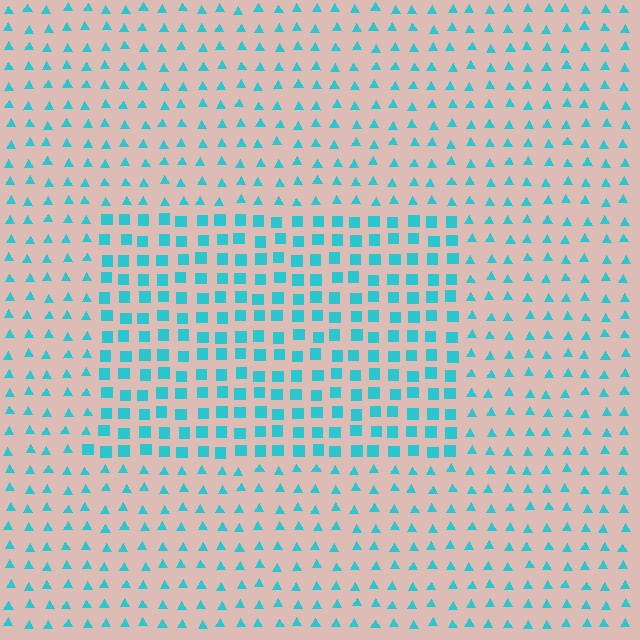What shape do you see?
I see a rectangle.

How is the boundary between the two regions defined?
The boundary is defined by a change in element shape: squares inside vs. triangles outside. All elements share the same color and spacing.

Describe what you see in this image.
The image is filled with small cyan elements arranged in a uniform grid. A rectangle-shaped region contains squares, while the surrounding area contains triangles. The boundary is defined purely by the change in element shape.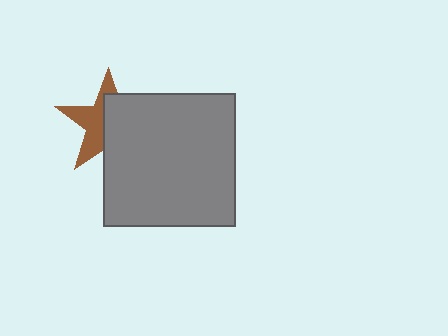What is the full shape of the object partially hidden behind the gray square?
The partially hidden object is a brown star.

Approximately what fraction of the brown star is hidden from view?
Roughly 53% of the brown star is hidden behind the gray square.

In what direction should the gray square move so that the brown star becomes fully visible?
The gray square should move right. That is the shortest direction to clear the overlap and leave the brown star fully visible.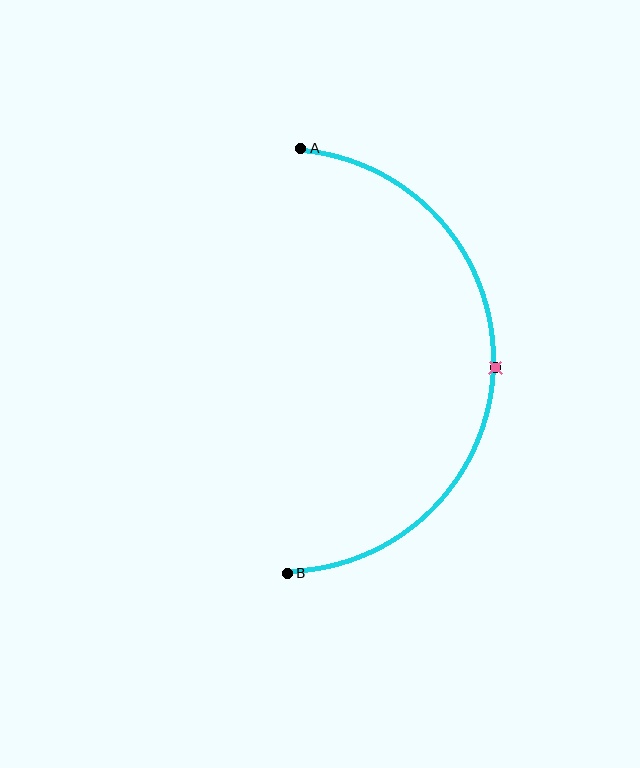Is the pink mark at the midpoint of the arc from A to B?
Yes. The pink mark lies on the arc at equal arc-length from both A and B — it is the arc midpoint.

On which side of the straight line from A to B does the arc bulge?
The arc bulges to the right of the straight line connecting A and B.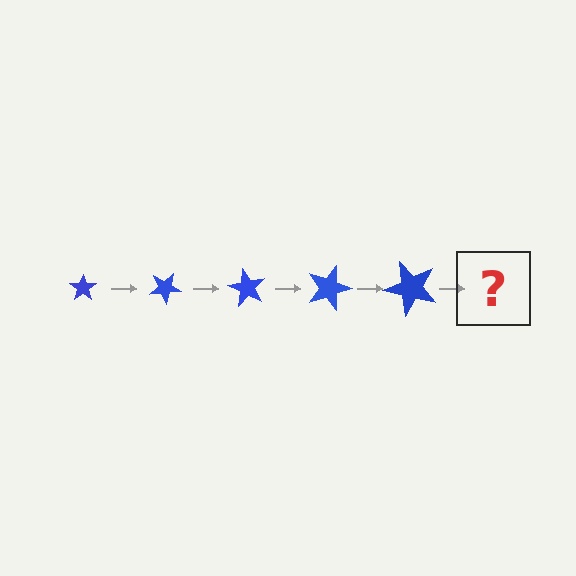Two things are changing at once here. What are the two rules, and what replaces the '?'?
The two rules are that the star grows larger each step and it rotates 30 degrees each step. The '?' should be a star, larger than the previous one and rotated 150 degrees from the start.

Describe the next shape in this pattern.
It should be a star, larger than the previous one and rotated 150 degrees from the start.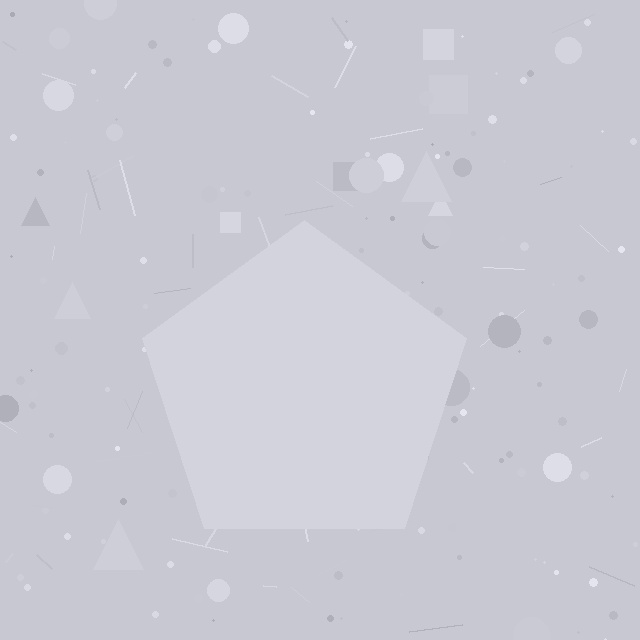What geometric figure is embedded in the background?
A pentagon is embedded in the background.